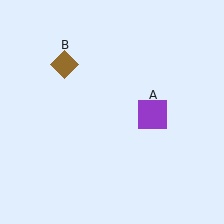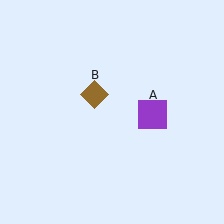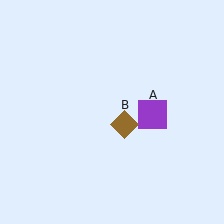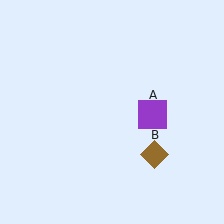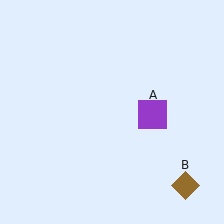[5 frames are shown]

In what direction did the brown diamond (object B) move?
The brown diamond (object B) moved down and to the right.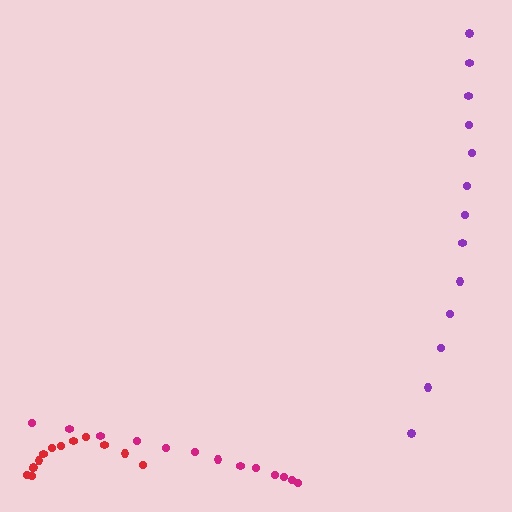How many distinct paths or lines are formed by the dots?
There are 3 distinct paths.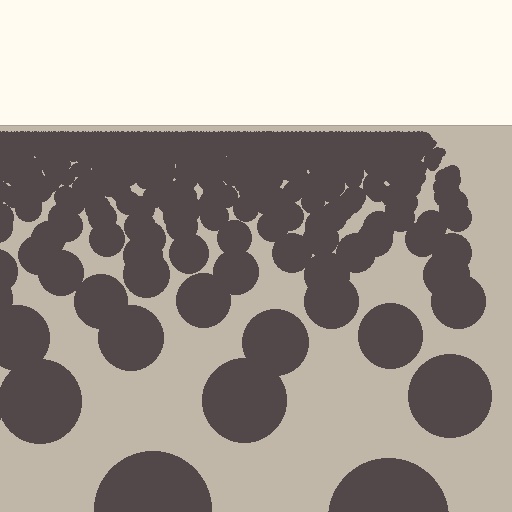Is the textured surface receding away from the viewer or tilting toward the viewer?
The surface is receding away from the viewer. Texture elements get smaller and denser toward the top.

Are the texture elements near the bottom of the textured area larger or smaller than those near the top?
Larger. Near the bottom, elements are closer to the viewer and appear at a bigger on-screen size.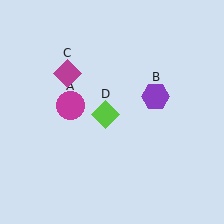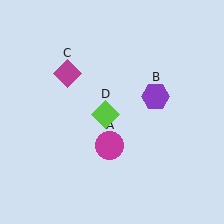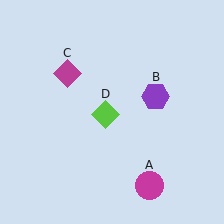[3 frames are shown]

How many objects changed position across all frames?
1 object changed position: magenta circle (object A).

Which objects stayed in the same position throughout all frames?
Purple hexagon (object B) and magenta diamond (object C) and lime diamond (object D) remained stationary.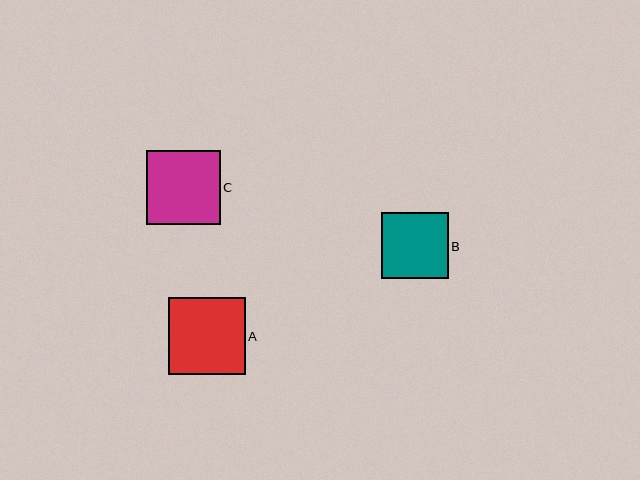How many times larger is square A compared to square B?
Square A is approximately 1.2 times the size of square B.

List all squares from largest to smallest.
From largest to smallest: A, C, B.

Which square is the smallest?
Square B is the smallest with a size of approximately 66 pixels.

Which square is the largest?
Square A is the largest with a size of approximately 77 pixels.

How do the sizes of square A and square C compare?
Square A and square C are approximately the same size.